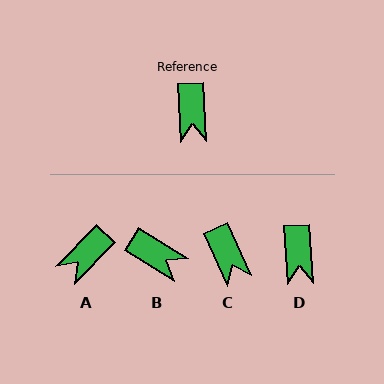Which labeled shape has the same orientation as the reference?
D.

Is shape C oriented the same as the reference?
No, it is off by about 21 degrees.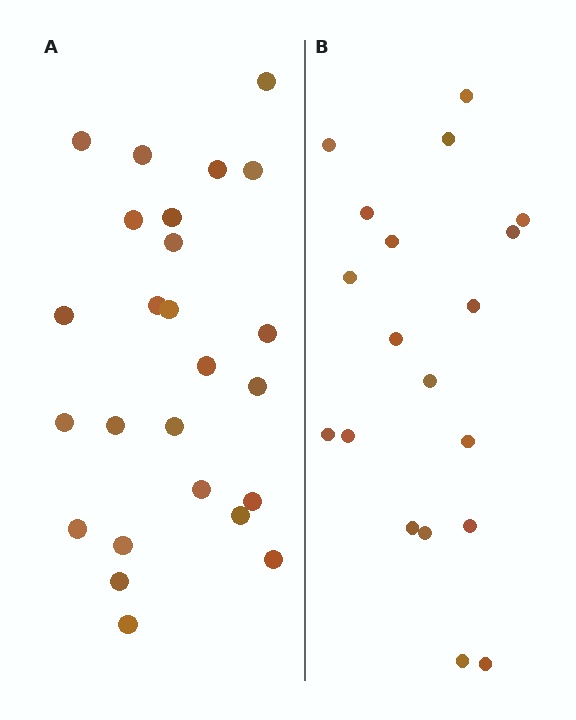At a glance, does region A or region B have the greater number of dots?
Region A (the left region) has more dots.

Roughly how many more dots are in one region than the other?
Region A has about 6 more dots than region B.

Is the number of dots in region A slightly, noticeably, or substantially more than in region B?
Region A has noticeably more, but not dramatically so. The ratio is roughly 1.3 to 1.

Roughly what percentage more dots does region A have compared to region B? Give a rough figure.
About 30% more.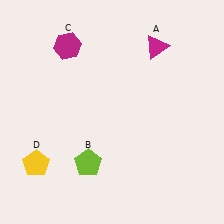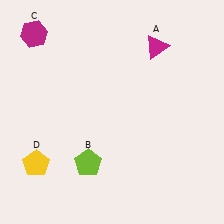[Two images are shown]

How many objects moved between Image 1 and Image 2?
1 object moved between the two images.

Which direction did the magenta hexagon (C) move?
The magenta hexagon (C) moved left.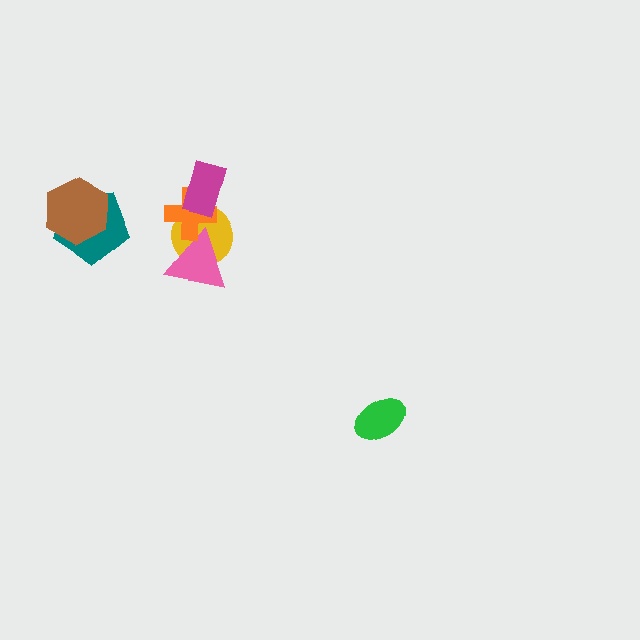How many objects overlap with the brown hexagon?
1 object overlaps with the brown hexagon.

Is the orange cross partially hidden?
Yes, it is partially covered by another shape.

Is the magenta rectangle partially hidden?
No, no other shape covers it.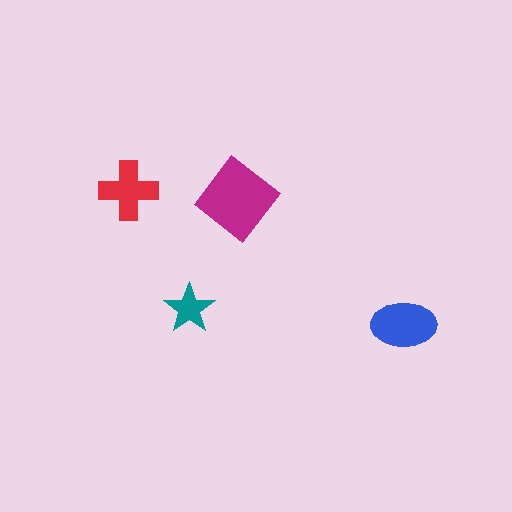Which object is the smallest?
The teal star.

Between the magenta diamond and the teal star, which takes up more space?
The magenta diamond.